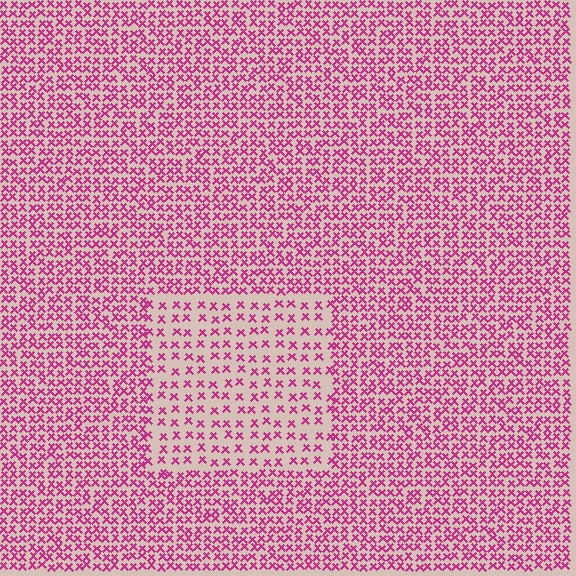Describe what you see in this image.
The image contains small magenta elements arranged at two different densities. A rectangle-shaped region is visible where the elements are less densely packed than the surrounding area.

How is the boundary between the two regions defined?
The boundary is defined by a change in element density (approximately 2.0x ratio). All elements are the same color, size, and shape.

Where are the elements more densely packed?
The elements are more densely packed outside the rectangle boundary.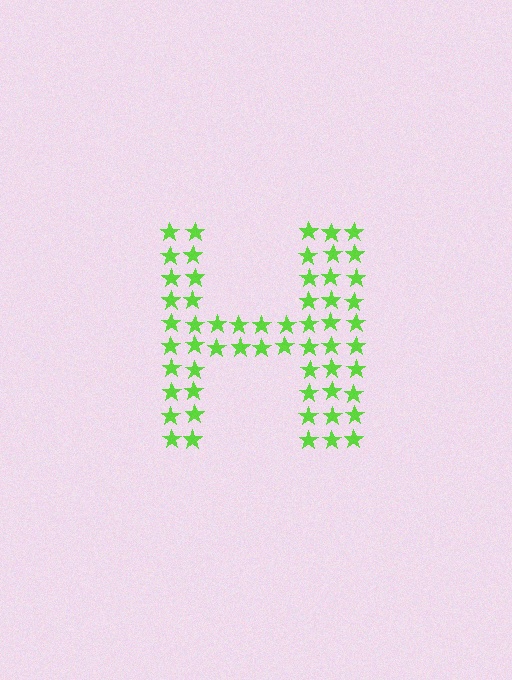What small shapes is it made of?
It is made of small stars.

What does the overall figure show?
The overall figure shows the letter H.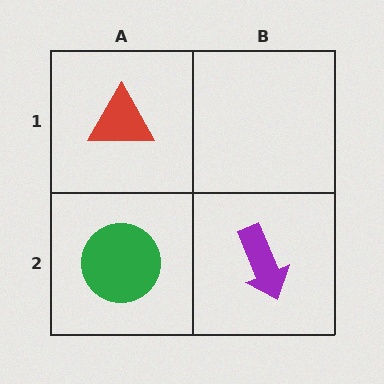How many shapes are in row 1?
1 shape.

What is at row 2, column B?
A purple arrow.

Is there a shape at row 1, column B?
No, that cell is empty.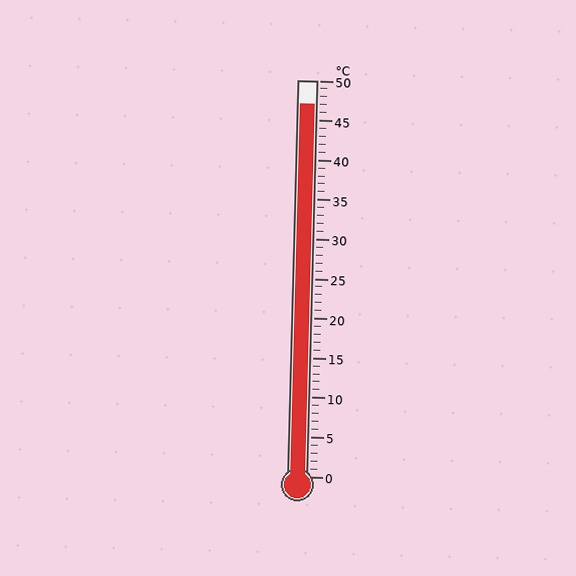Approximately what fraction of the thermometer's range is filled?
The thermometer is filled to approximately 95% of its range.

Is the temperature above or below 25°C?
The temperature is above 25°C.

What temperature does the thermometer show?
The thermometer shows approximately 47°C.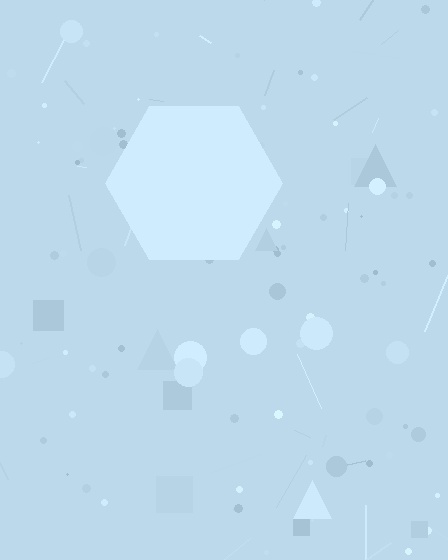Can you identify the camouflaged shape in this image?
The camouflaged shape is a hexagon.